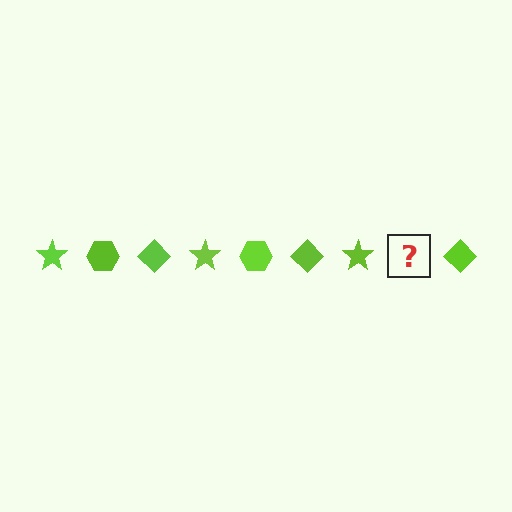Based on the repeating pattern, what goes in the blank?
The blank should be a lime hexagon.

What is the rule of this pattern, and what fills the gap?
The rule is that the pattern cycles through star, hexagon, diamond shapes in lime. The gap should be filled with a lime hexagon.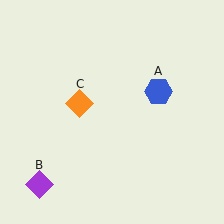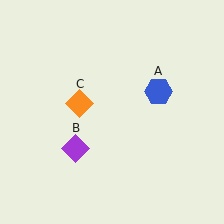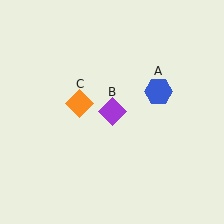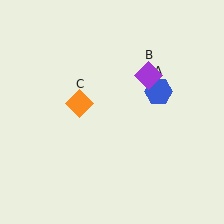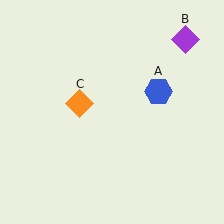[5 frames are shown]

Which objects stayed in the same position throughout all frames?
Blue hexagon (object A) and orange diamond (object C) remained stationary.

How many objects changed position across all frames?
1 object changed position: purple diamond (object B).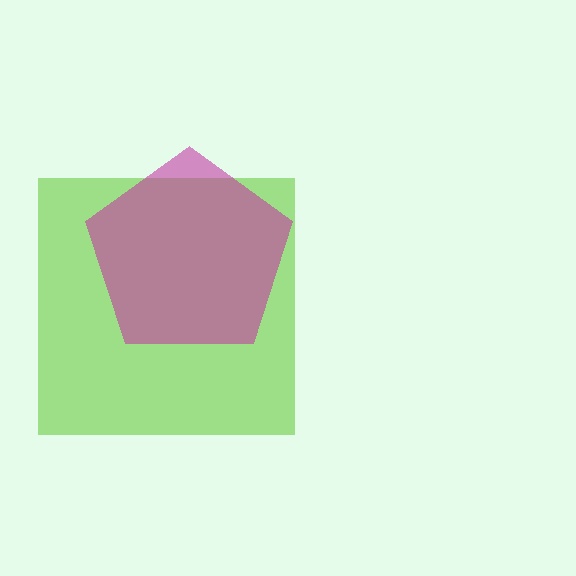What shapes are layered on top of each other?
The layered shapes are: a lime square, a magenta pentagon.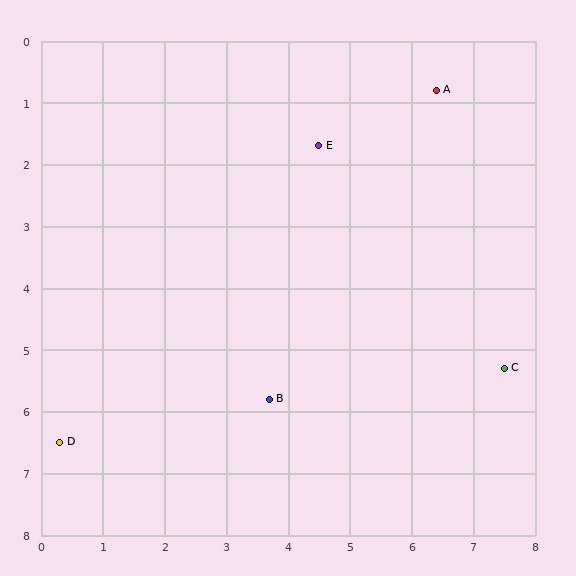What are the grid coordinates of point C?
Point C is at approximately (7.5, 5.3).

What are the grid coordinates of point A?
Point A is at approximately (6.4, 0.8).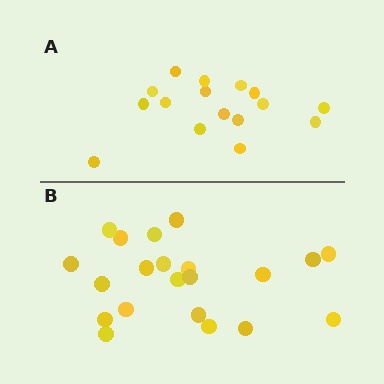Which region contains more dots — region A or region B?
Region B (the bottom region) has more dots.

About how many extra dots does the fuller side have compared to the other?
Region B has about 5 more dots than region A.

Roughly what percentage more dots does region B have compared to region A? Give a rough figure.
About 30% more.